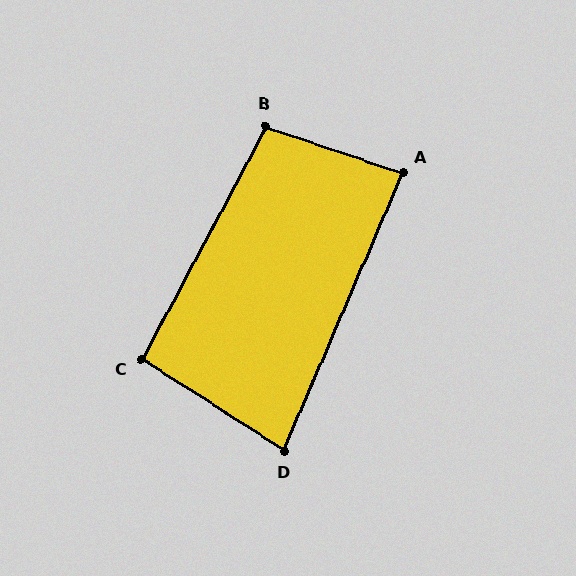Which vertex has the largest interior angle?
B, at approximately 99 degrees.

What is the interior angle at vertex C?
Approximately 94 degrees (approximately right).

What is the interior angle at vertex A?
Approximately 86 degrees (approximately right).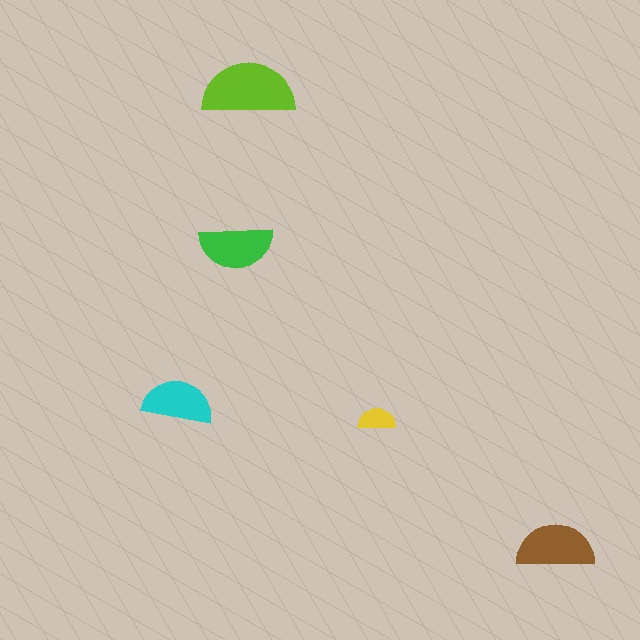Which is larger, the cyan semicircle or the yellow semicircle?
The cyan one.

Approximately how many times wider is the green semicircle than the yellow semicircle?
About 2 times wider.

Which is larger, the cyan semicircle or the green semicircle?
The green one.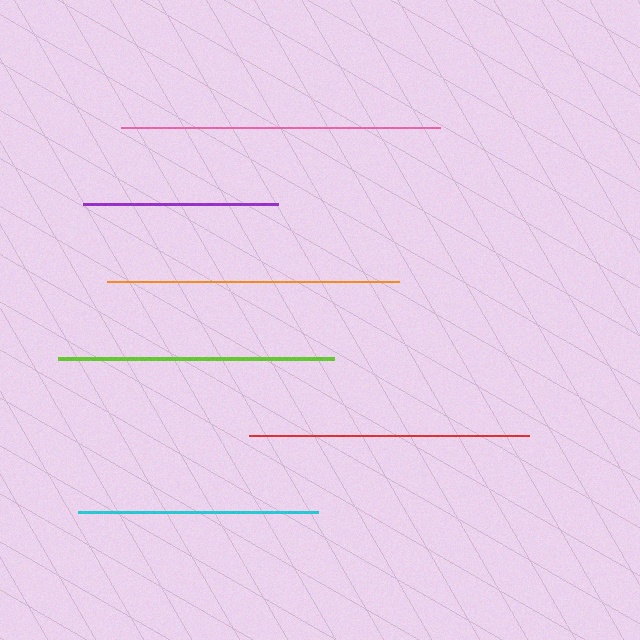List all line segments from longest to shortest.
From longest to shortest: pink, orange, red, lime, cyan, purple.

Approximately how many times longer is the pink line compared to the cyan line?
The pink line is approximately 1.3 times the length of the cyan line.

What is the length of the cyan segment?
The cyan segment is approximately 240 pixels long.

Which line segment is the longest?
The pink line is the longest at approximately 320 pixels.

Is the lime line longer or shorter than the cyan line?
The lime line is longer than the cyan line.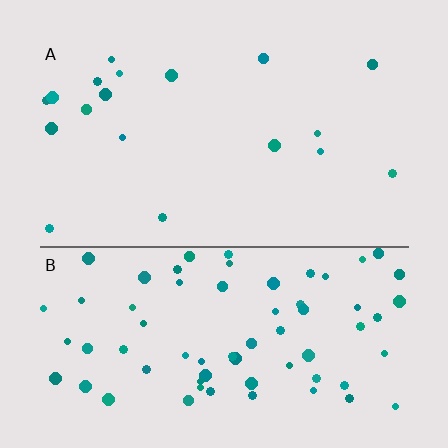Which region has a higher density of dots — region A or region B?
B (the bottom).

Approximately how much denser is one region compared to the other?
Approximately 3.8× — region B over region A.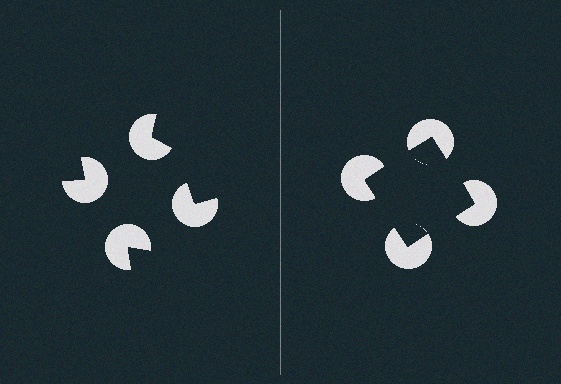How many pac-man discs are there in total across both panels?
8 — 4 on each side.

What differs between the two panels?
The pac-man discs are positioned identically on both sides; only the wedge orientations differ. On the right they align to a square; on the left they are misaligned.